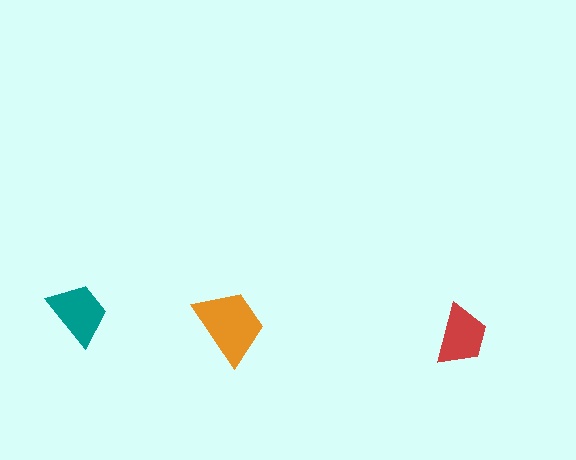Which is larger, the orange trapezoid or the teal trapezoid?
The orange one.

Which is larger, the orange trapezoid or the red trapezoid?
The orange one.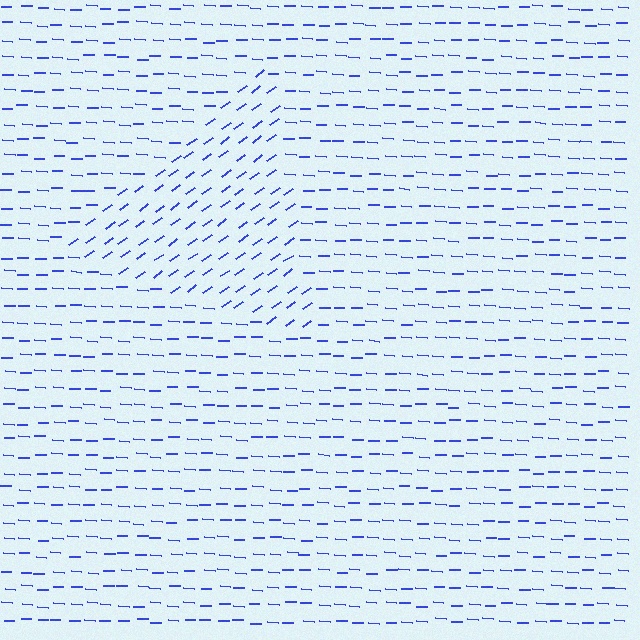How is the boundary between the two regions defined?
The boundary is defined purely by a change in line orientation (approximately 38 degrees difference). All lines are the same color and thickness.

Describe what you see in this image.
The image is filled with small blue line segments. A triangle region in the image has lines oriented differently from the surrounding lines, creating a visible texture boundary.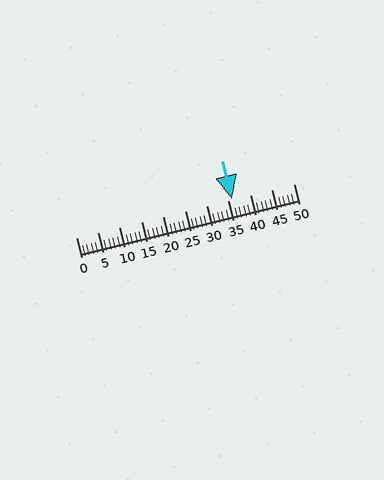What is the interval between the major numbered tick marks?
The major tick marks are spaced 5 units apart.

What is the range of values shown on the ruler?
The ruler shows values from 0 to 50.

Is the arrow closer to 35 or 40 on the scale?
The arrow is closer to 35.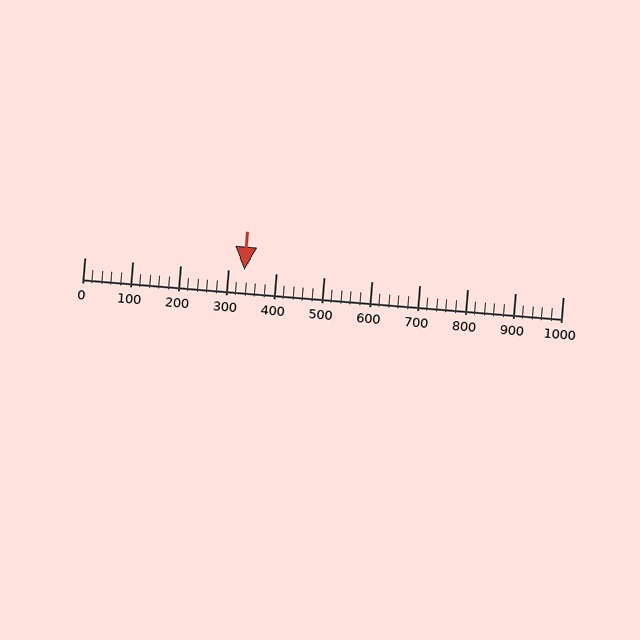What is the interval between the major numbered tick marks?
The major tick marks are spaced 100 units apart.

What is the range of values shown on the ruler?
The ruler shows values from 0 to 1000.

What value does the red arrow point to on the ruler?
The red arrow points to approximately 334.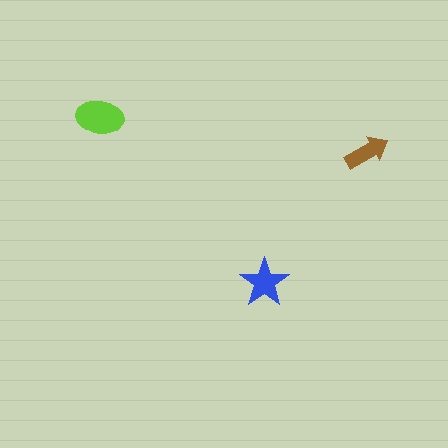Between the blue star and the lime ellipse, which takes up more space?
The lime ellipse.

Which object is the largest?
The lime ellipse.